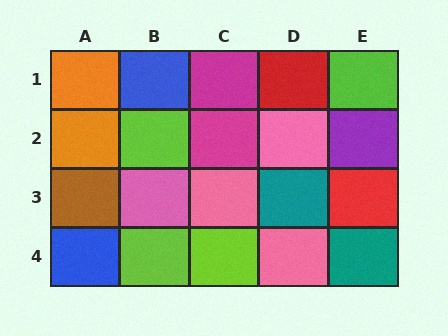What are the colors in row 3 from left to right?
Brown, pink, pink, teal, red.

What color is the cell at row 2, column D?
Pink.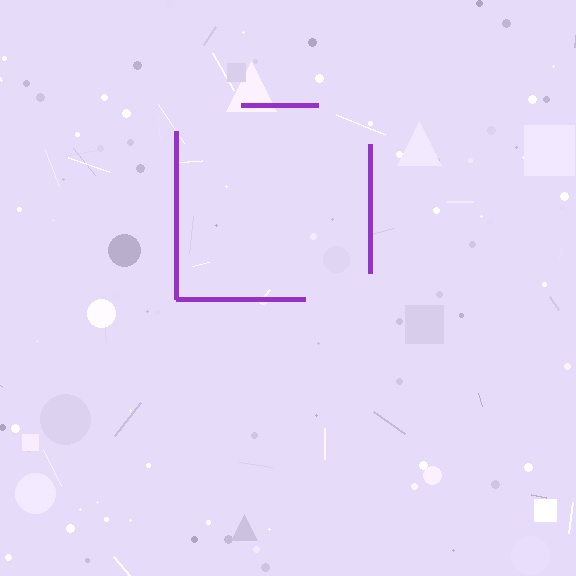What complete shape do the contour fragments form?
The contour fragments form a square.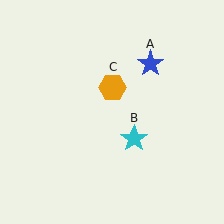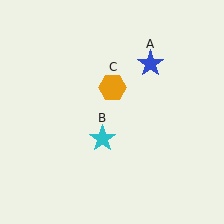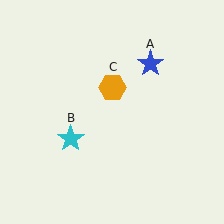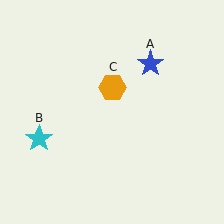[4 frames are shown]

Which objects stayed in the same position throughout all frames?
Blue star (object A) and orange hexagon (object C) remained stationary.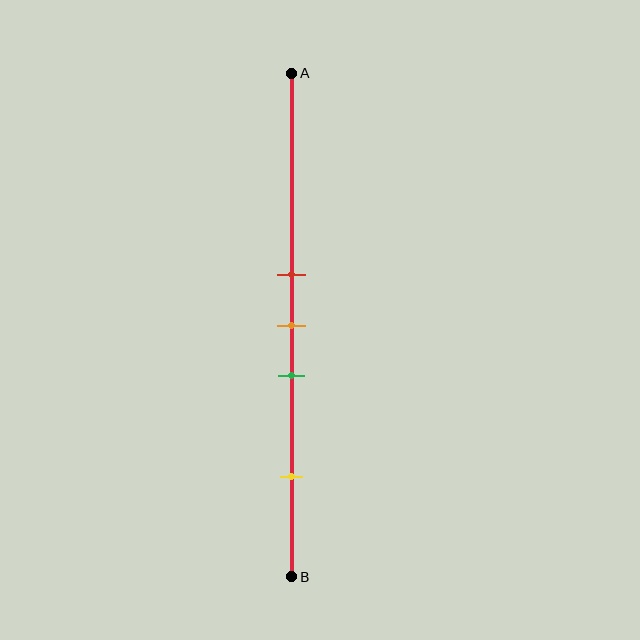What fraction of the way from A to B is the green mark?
The green mark is approximately 60% (0.6) of the way from A to B.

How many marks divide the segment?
There are 4 marks dividing the segment.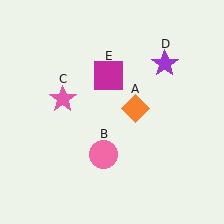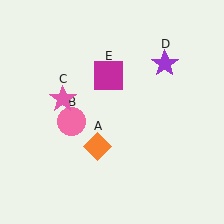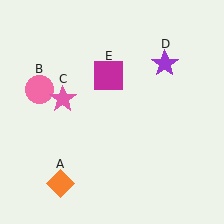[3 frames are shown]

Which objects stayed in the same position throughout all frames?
Pink star (object C) and purple star (object D) and magenta square (object E) remained stationary.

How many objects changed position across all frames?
2 objects changed position: orange diamond (object A), pink circle (object B).